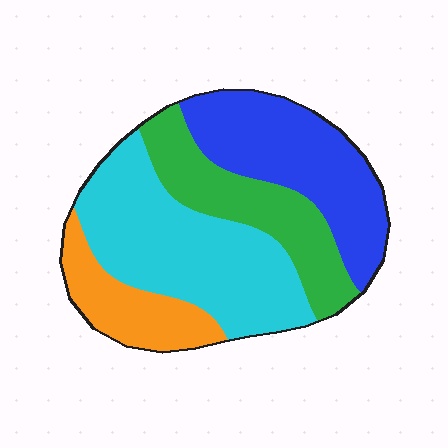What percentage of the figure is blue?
Blue takes up between a sixth and a third of the figure.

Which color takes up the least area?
Orange, at roughly 15%.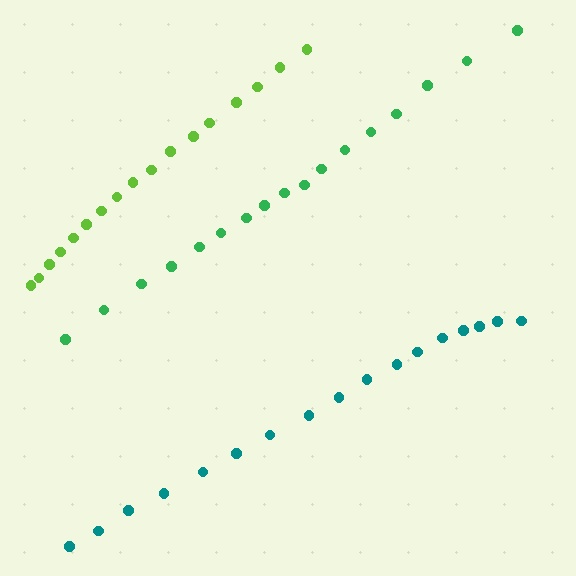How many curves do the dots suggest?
There are 3 distinct paths.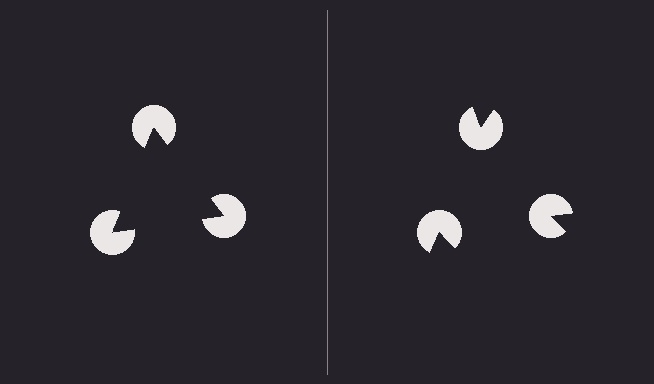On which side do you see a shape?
An illusory triangle appears on the left side. On the right side the wedge cuts are rotated, so no coherent shape forms.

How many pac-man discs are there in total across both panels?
6 — 3 on each side.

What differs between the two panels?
The pac-man discs are positioned identically on both sides; only the wedge orientations differ. On the left they align to a triangle; on the right they are misaligned.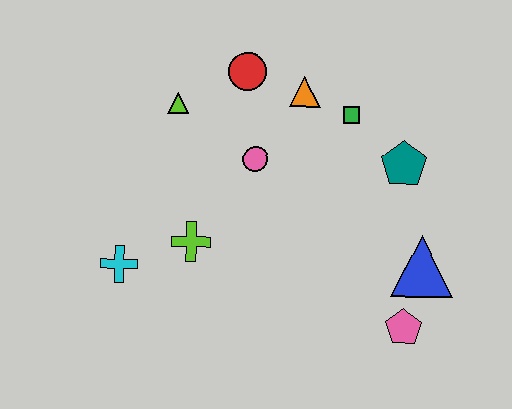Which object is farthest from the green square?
The cyan cross is farthest from the green square.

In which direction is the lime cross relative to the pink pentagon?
The lime cross is to the left of the pink pentagon.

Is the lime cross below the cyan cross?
No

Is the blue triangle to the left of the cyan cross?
No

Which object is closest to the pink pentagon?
The blue triangle is closest to the pink pentagon.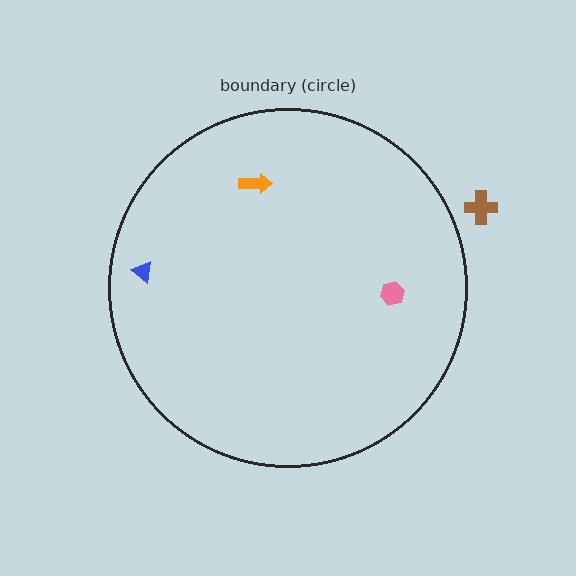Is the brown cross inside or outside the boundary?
Outside.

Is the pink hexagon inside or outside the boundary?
Inside.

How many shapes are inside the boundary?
3 inside, 1 outside.